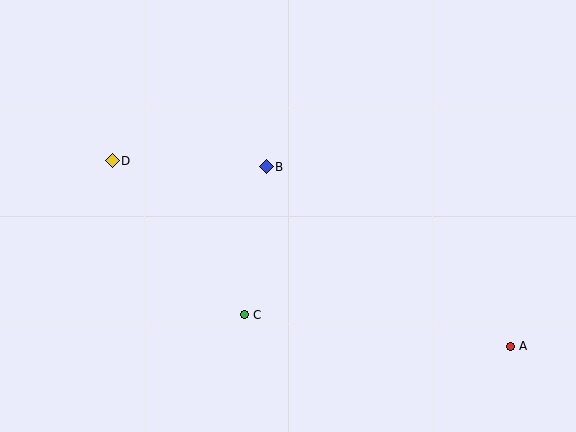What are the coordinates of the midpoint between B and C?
The midpoint between B and C is at (255, 241).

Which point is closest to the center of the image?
Point B at (266, 167) is closest to the center.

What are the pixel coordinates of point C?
Point C is at (244, 315).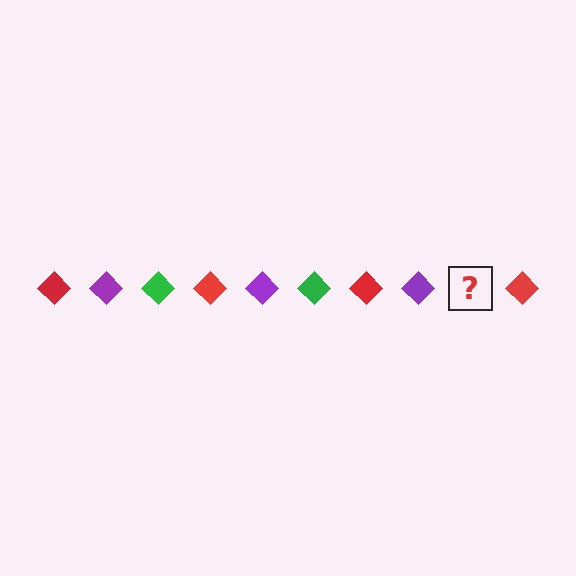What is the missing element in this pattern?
The missing element is a green diamond.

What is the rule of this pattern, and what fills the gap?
The rule is that the pattern cycles through red, purple, green diamonds. The gap should be filled with a green diamond.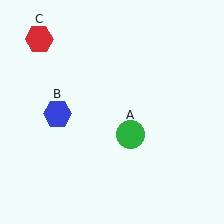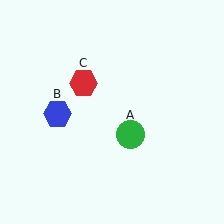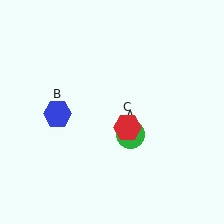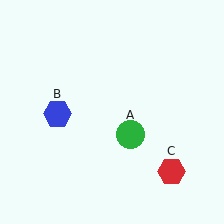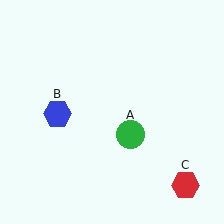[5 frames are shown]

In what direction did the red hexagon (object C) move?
The red hexagon (object C) moved down and to the right.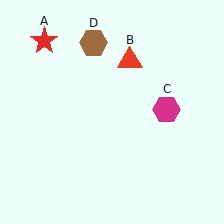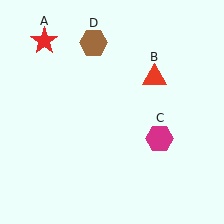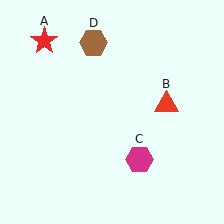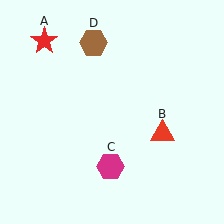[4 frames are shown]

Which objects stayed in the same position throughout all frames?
Red star (object A) and brown hexagon (object D) remained stationary.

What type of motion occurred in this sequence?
The red triangle (object B), magenta hexagon (object C) rotated clockwise around the center of the scene.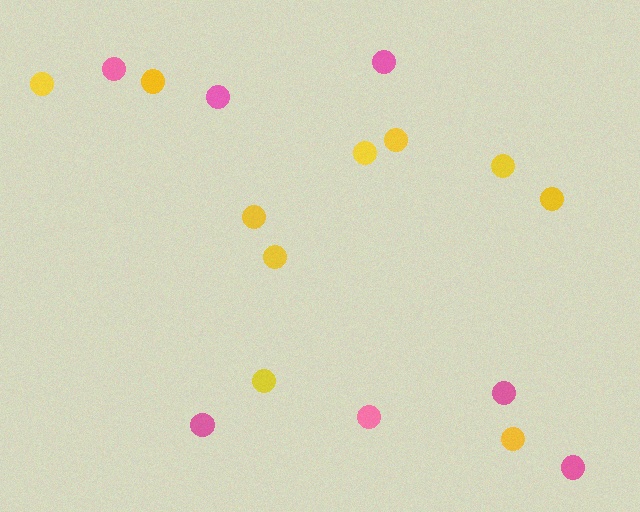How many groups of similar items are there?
There are 2 groups: one group of pink circles (7) and one group of yellow circles (10).